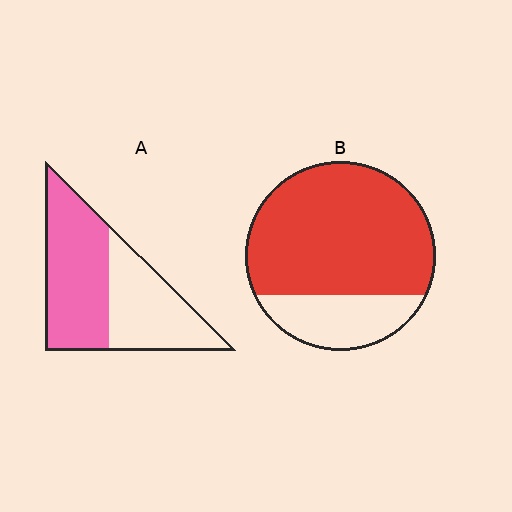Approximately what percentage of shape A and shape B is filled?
A is approximately 55% and B is approximately 75%.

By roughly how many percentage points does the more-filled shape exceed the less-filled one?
By roughly 20 percentage points (B over A).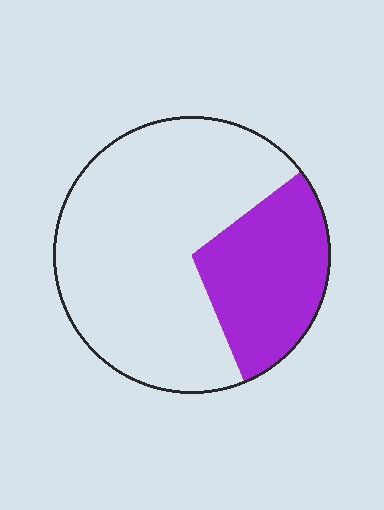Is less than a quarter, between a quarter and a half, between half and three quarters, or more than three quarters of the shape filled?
Between a quarter and a half.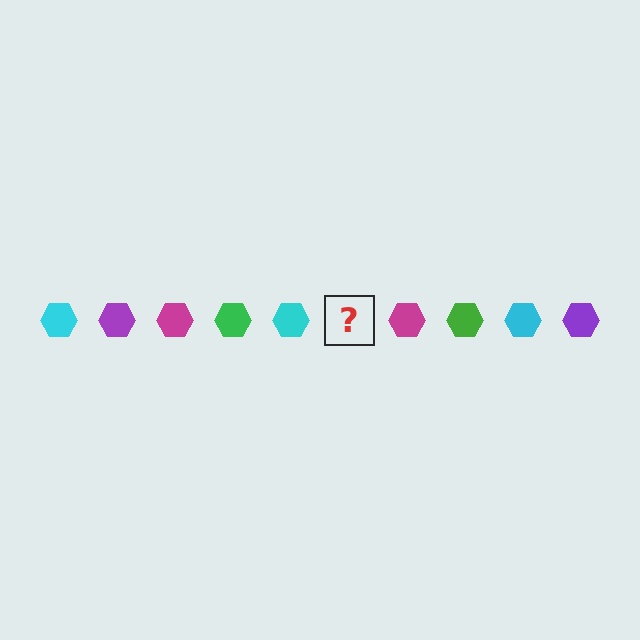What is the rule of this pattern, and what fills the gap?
The rule is that the pattern cycles through cyan, purple, magenta, green hexagons. The gap should be filled with a purple hexagon.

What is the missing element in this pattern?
The missing element is a purple hexagon.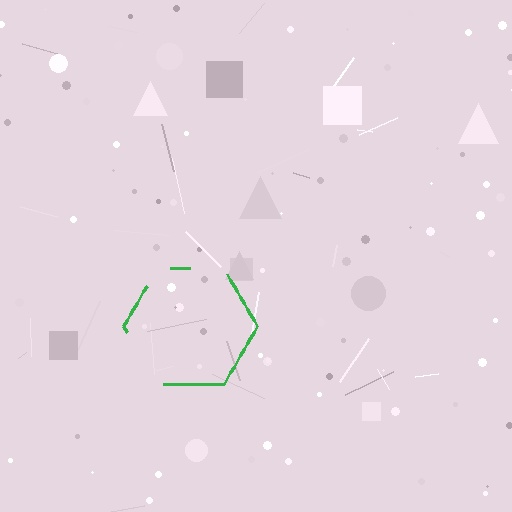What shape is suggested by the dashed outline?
The dashed outline suggests a hexagon.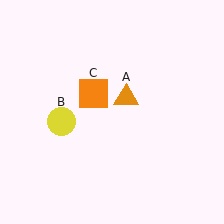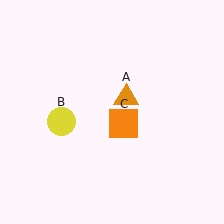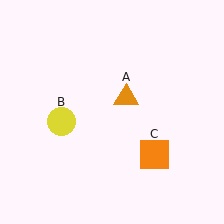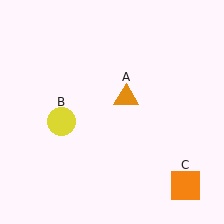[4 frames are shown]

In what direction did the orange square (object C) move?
The orange square (object C) moved down and to the right.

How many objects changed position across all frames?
1 object changed position: orange square (object C).